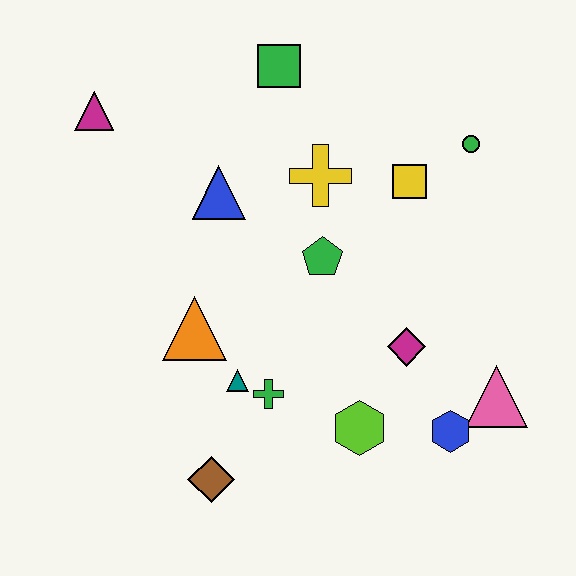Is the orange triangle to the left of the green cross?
Yes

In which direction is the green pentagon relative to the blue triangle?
The green pentagon is to the right of the blue triangle.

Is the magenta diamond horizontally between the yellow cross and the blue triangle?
No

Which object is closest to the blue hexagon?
The pink triangle is closest to the blue hexagon.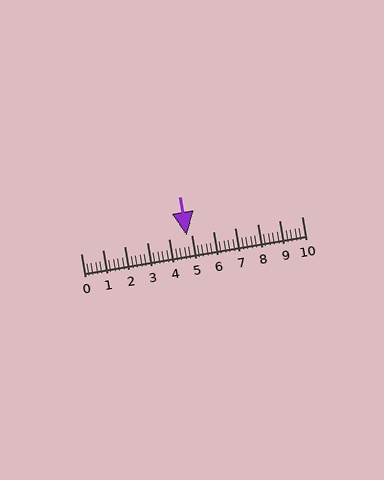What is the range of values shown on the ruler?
The ruler shows values from 0 to 10.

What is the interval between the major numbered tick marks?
The major tick marks are spaced 1 units apart.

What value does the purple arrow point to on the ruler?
The purple arrow points to approximately 4.8.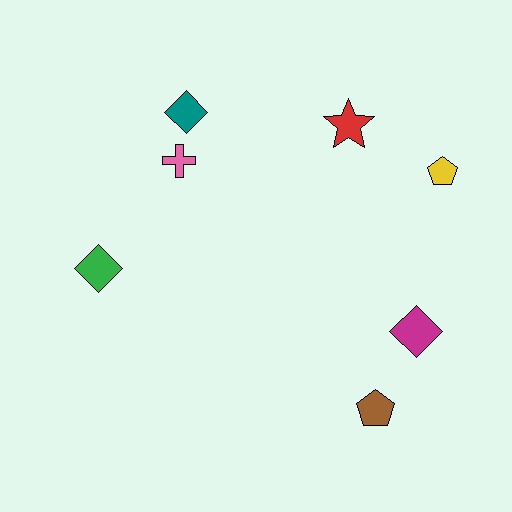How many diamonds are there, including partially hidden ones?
There are 3 diamonds.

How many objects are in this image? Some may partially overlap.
There are 7 objects.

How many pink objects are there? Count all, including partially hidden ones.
There is 1 pink object.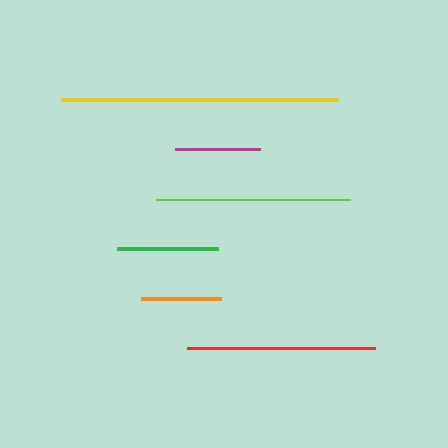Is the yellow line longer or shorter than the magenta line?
The yellow line is longer than the magenta line.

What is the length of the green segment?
The green segment is approximately 101 pixels long.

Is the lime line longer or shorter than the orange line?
The lime line is longer than the orange line.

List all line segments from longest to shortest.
From longest to shortest: yellow, lime, red, green, magenta, orange.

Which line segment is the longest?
The yellow line is the longest at approximately 277 pixels.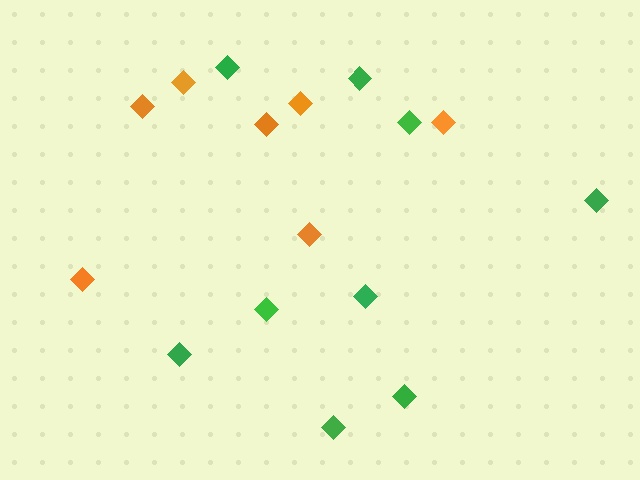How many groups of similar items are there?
There are 2 groups: one group of orange diamonds (7) and one group of green diamonds (9).